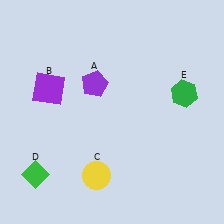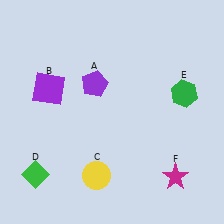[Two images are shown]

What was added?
A magenta star (F) was added in Image 2.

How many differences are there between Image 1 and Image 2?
There is 1 difference between the two images.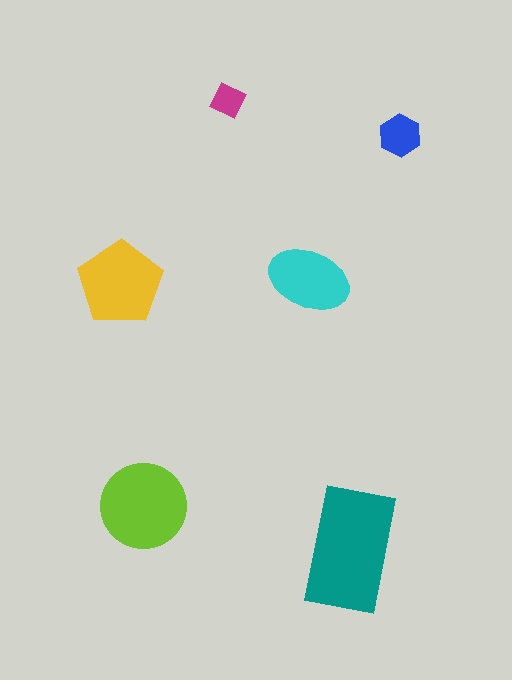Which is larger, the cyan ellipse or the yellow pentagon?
The yellow pentagon.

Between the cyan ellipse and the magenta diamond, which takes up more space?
The cyan ellipse.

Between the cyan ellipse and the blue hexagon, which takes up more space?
The cyan ellipse.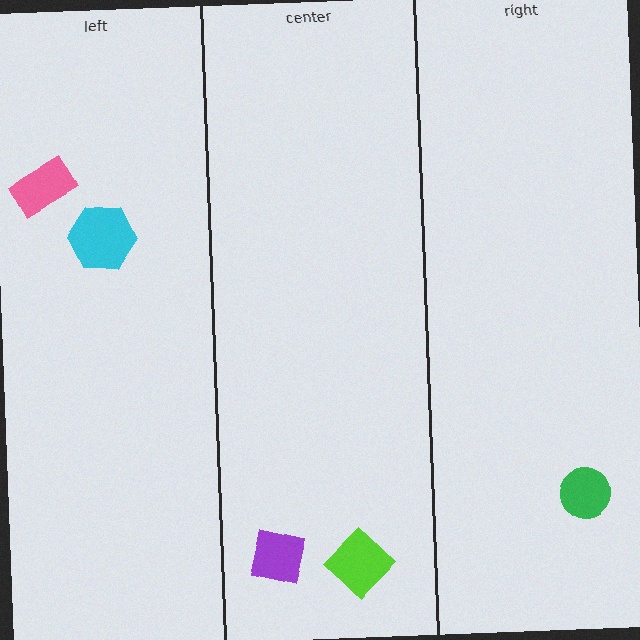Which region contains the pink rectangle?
The left region.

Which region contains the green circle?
The right region.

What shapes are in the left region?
The cyan hexagon, the pink rectangle.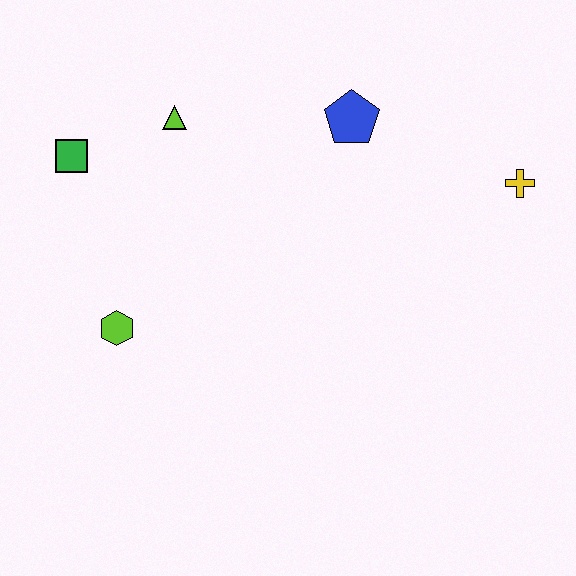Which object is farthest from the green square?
The yellow cross is farthest from the green square.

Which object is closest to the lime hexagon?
The green square is closest to the lime hexagon.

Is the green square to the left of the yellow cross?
Yes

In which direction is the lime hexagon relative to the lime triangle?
The lime hexagon is below the lime triangle.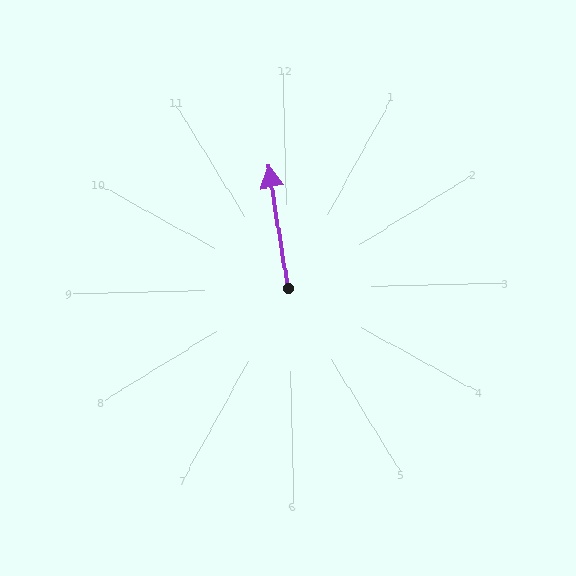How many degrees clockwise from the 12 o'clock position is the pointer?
Approximately 352 degrees.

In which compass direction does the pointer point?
North.